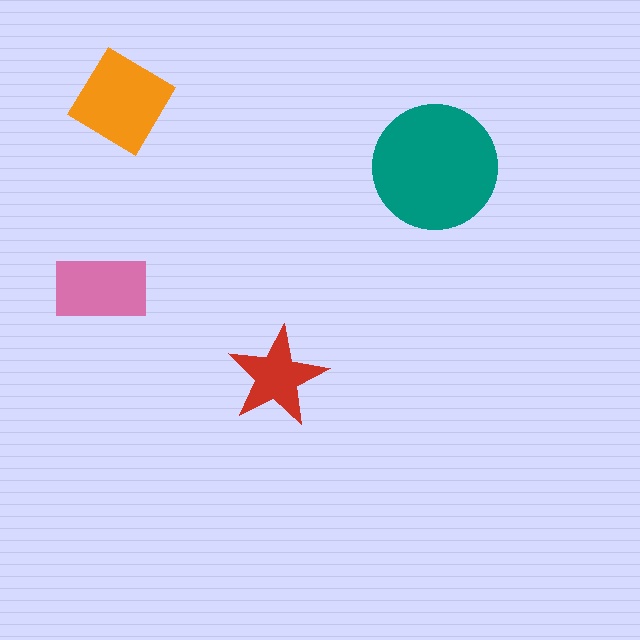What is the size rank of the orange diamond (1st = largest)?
2nd.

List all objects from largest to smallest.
The teal circle, the orange diamond, the pink rectangle, the red star.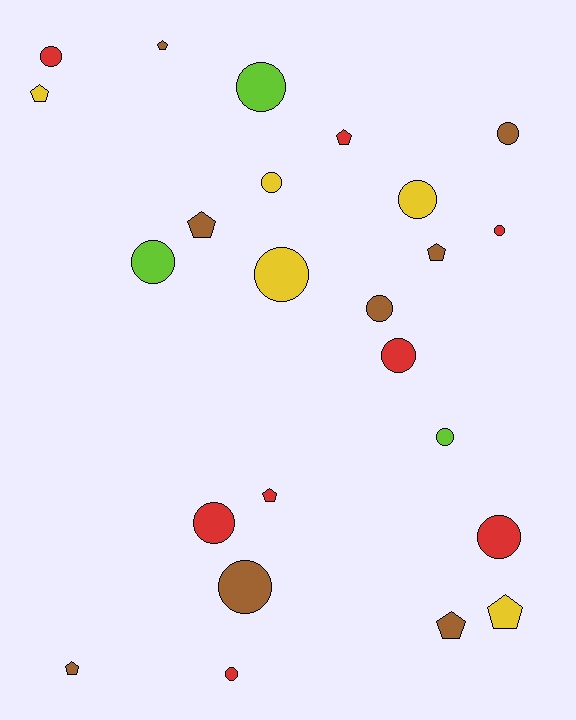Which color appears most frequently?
Brown, with 8 objects.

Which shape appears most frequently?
Circle, with 15 objects.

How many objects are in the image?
There are 24 objects.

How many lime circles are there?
There are 3 lime circles.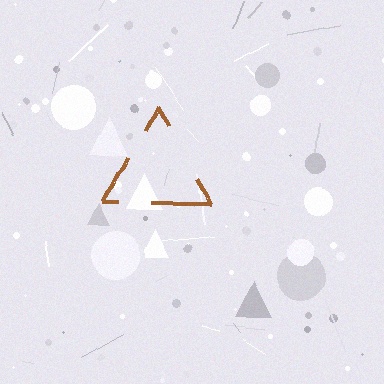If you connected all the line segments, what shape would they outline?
They would outline a triangle.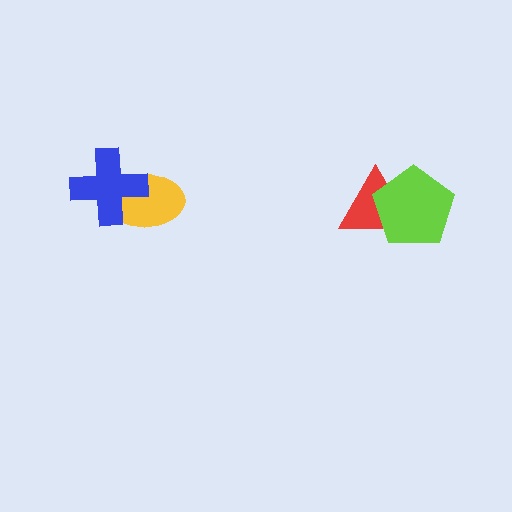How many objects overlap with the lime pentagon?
1 object overlaps with the lime pentagon.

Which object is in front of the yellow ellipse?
The blue cross is in front of the yellow ellipse.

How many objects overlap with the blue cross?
1 object overlaps with the blue cross.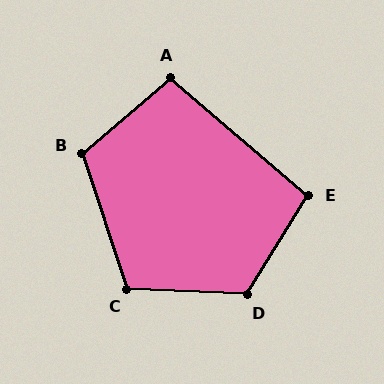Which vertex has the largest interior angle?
D, at approximately 119 degrees.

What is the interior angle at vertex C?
Approximately 111 degrees (obtuse).